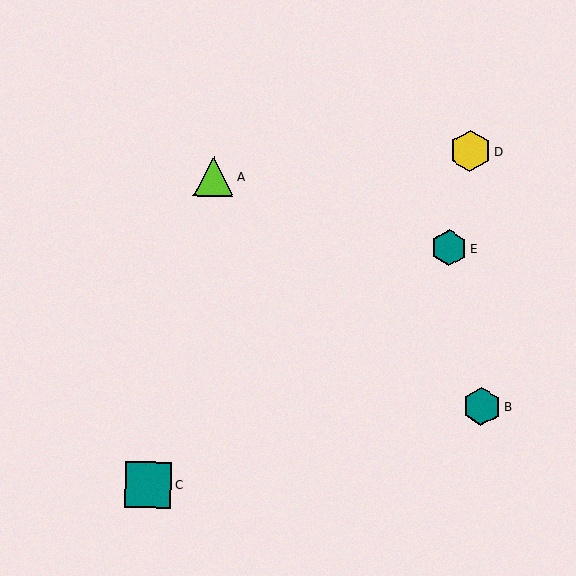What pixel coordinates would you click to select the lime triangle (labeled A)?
Click at (214, 176) to select the lime triangle A.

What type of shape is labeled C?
Shape C is a teal square.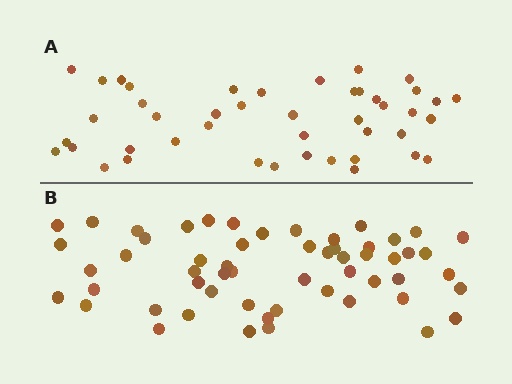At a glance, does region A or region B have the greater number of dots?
Region B (the bottom region) has more dots.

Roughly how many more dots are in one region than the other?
Region B has roughly 12 or so more dots than region A.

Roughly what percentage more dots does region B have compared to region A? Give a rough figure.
About 25% more.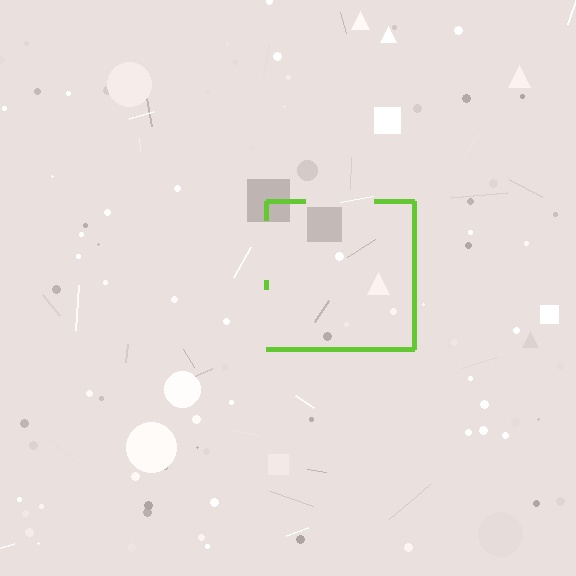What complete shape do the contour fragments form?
The contour fragments form a square.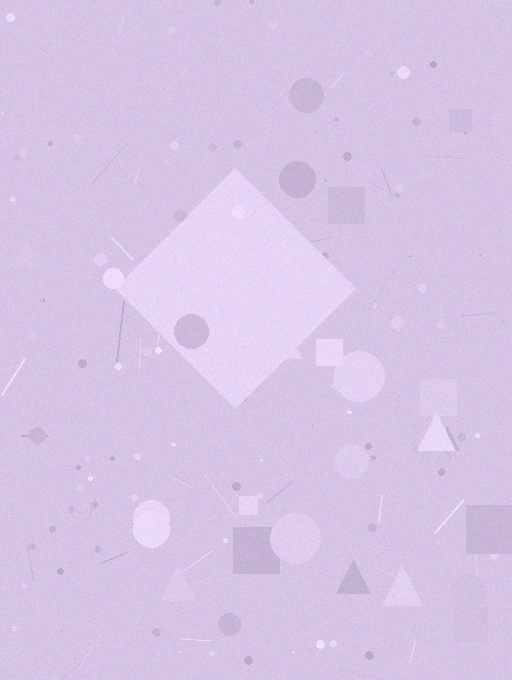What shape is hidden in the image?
A diamond is hidden in the image.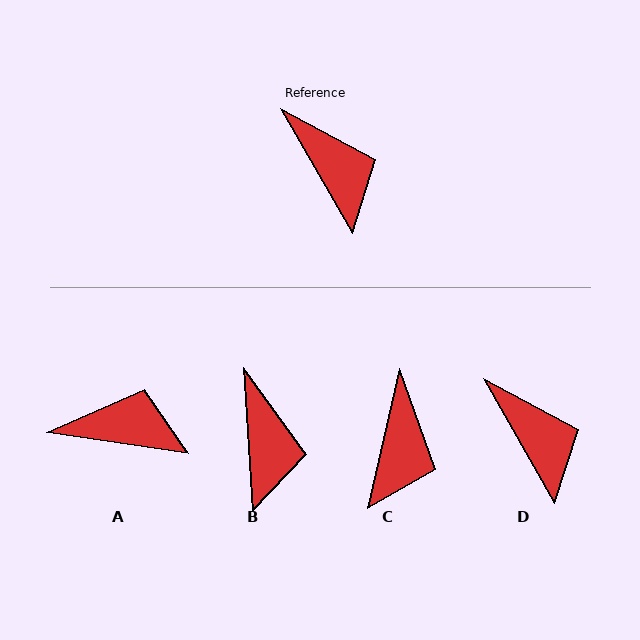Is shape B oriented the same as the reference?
No, it is off by about 26 degrees.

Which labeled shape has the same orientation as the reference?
D.